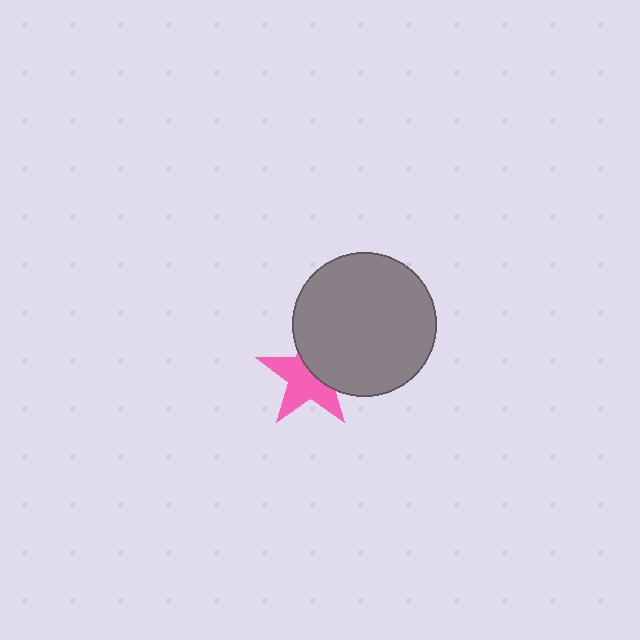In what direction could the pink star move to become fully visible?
The pink star could move toward the lower-left. That would shift it out from behind the gray circle entirely.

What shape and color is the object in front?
The object in front is a gray circle.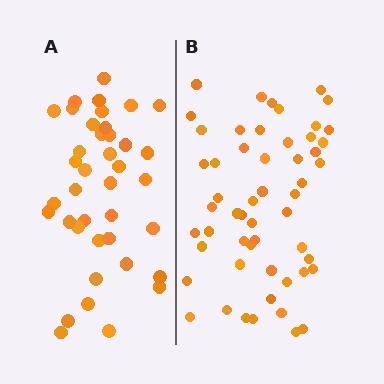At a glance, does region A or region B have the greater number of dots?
Region B (the right region) has more dots.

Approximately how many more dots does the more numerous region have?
Region B has approximately 15 more dots than region A.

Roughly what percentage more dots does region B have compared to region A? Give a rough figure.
About 40% more.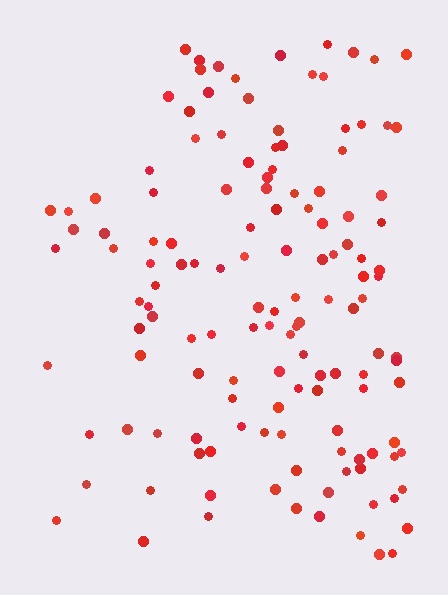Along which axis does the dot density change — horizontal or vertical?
Horizontal.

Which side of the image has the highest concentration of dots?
The right.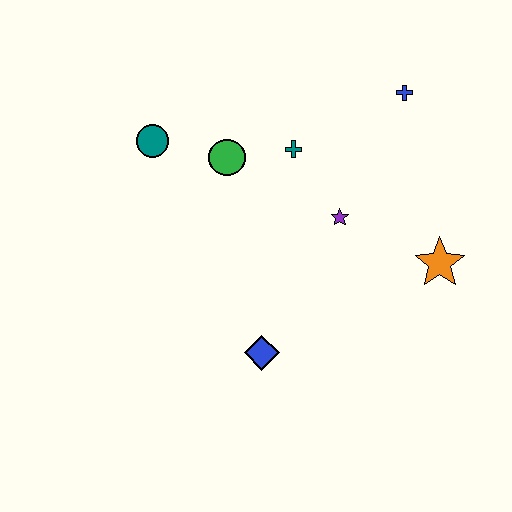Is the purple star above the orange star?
Yes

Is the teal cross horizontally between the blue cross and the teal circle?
Yes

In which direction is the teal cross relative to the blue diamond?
The teal cross is above the blue diamond.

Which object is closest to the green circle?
The teal cross is closest to the green circle.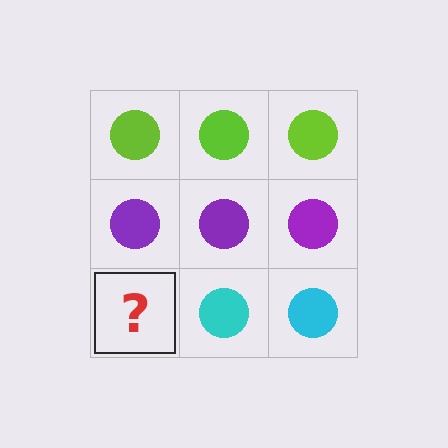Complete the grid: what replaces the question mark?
The question mark should be replaced with a cyan circle.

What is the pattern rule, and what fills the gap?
The rule is that each row has a consistent color. The gap should be filled with a cyan circle.